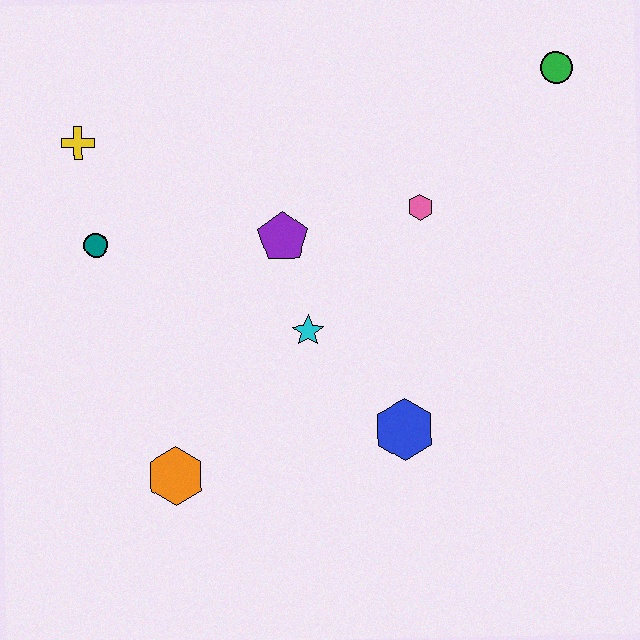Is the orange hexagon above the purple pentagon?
No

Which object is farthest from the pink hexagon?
The orange hexagon is farthest from the pink hexagon.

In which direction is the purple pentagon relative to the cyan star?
The purple pentagon is above the cyan star.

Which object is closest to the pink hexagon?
The purple pentagon is closest to the pink hexagon.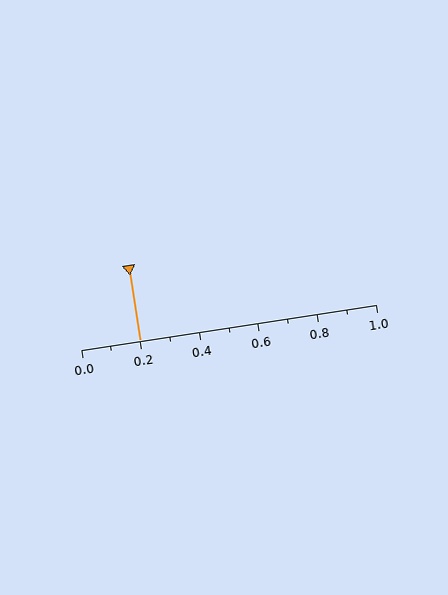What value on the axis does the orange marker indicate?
The marker indicates approximately 0.2.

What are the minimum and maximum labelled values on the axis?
The axis runs from 0.0 to 1.0.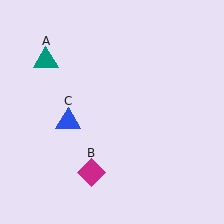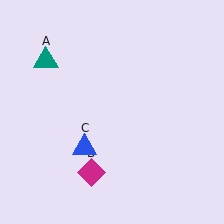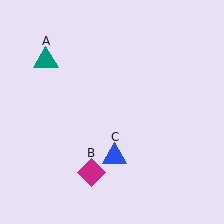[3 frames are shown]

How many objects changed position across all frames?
1 object changed position: blue triangle (object C).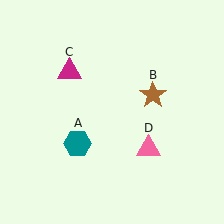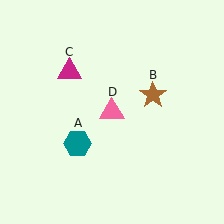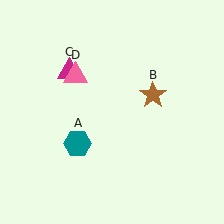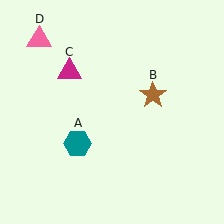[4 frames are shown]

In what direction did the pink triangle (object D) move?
The pink triangle (object D) moved up and to the left.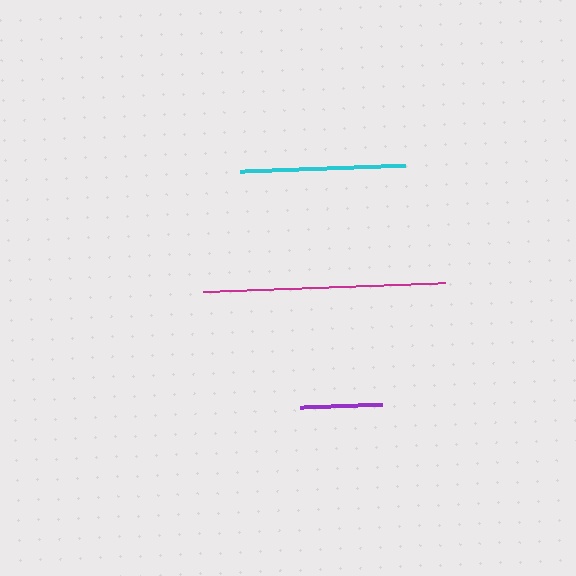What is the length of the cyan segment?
The cyan segment is approximately 165 pixels long.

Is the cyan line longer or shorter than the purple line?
The cyan line is longer than the purple line.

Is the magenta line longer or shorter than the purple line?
The magenta line is longer than the purple line.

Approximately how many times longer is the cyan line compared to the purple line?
The cyan line is approximately 2.0 times the length of the purple line.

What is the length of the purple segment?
The purple segment is approximately 82 pixels long.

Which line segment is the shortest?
The purple line is the shortest at approximately 82 pixels.